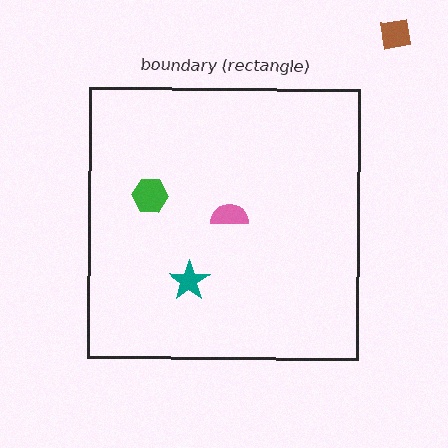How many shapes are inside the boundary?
3 inside, 1 outside.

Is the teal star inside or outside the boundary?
Inside.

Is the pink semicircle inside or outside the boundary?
Inside.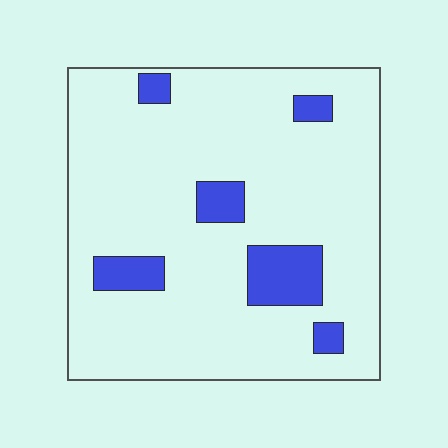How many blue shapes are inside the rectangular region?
6.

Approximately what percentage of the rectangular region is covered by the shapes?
Approximately 10%.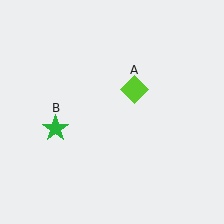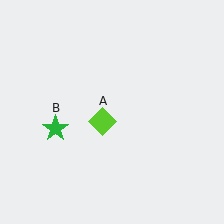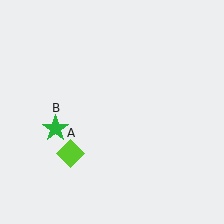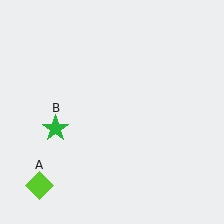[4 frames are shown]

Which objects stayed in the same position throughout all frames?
Green star (object B) remained stationary.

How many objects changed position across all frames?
1 object changed position: lime diamond (object A).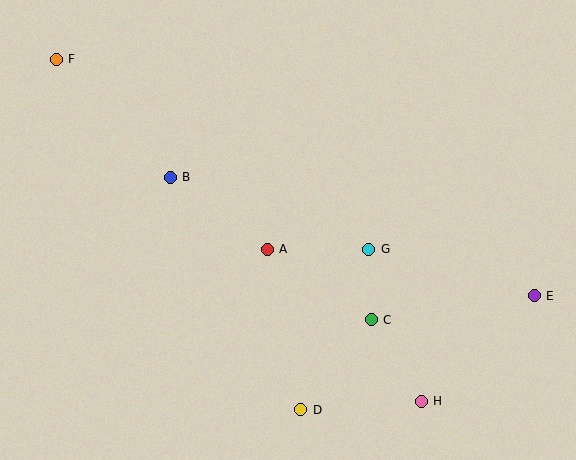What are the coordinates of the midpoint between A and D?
The midpoint between A and D is at (284, 329).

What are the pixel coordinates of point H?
Point H is at (421, 402).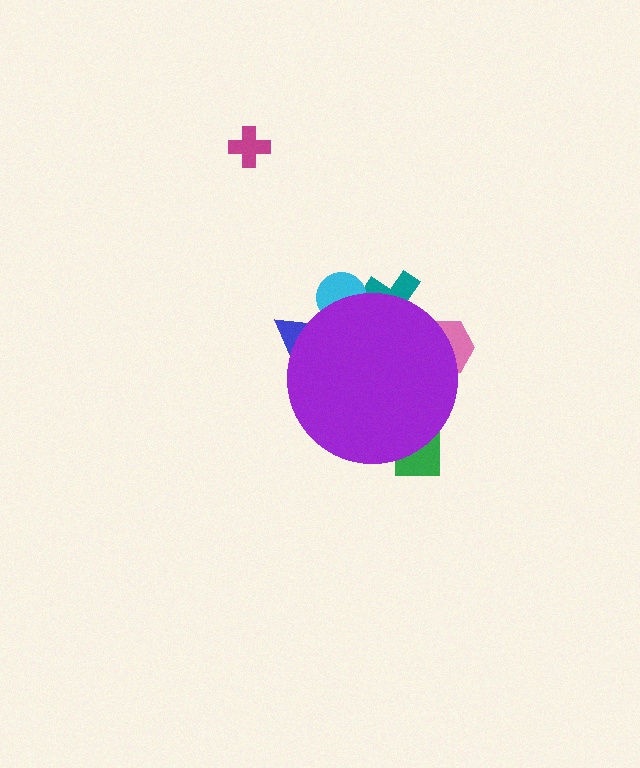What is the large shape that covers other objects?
A purple circle.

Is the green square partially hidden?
Yes, the green square is partially hidden behind the purple circle.